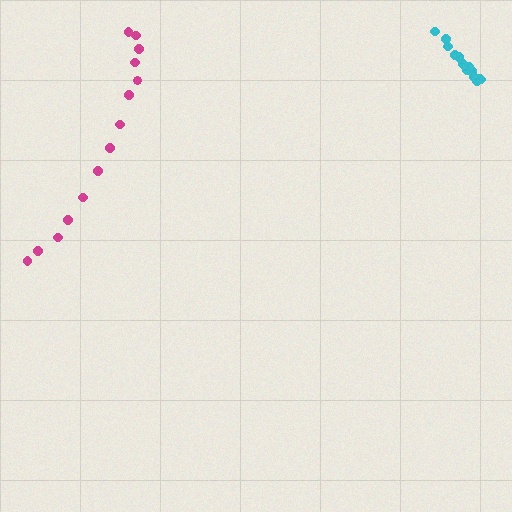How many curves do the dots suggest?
There are 2 distinct paths.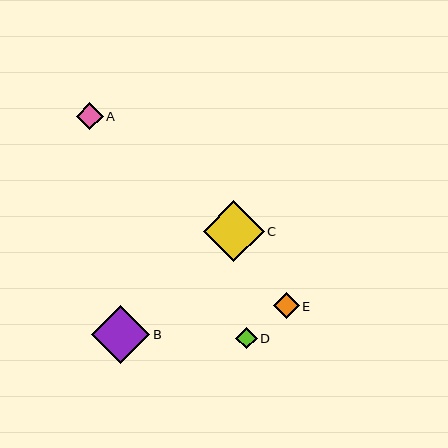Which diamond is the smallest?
Diamond D is the smallest with a size of approximately 22 pixels.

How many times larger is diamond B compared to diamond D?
Diamond B is approximately 2.7 times the size of diamond D.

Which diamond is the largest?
Diamond C is the largest with a size of approximately 61 pixels.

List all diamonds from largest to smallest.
From largest to smallest: C, B, A, E, D.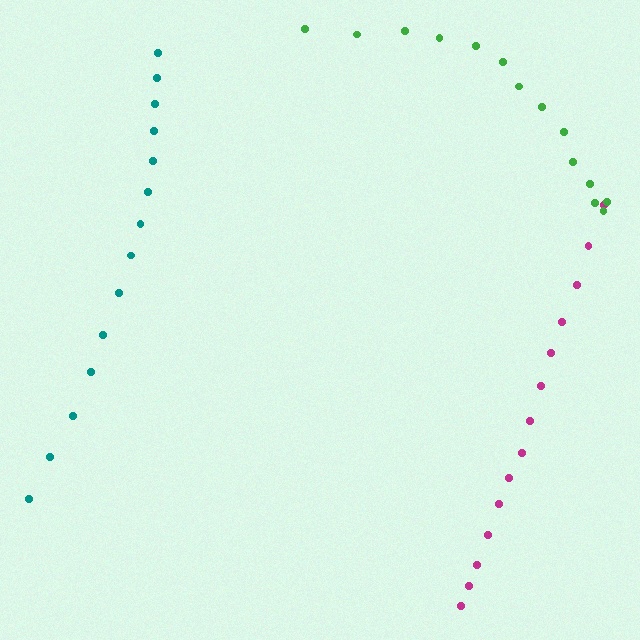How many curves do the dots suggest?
There are 3 distinct paths.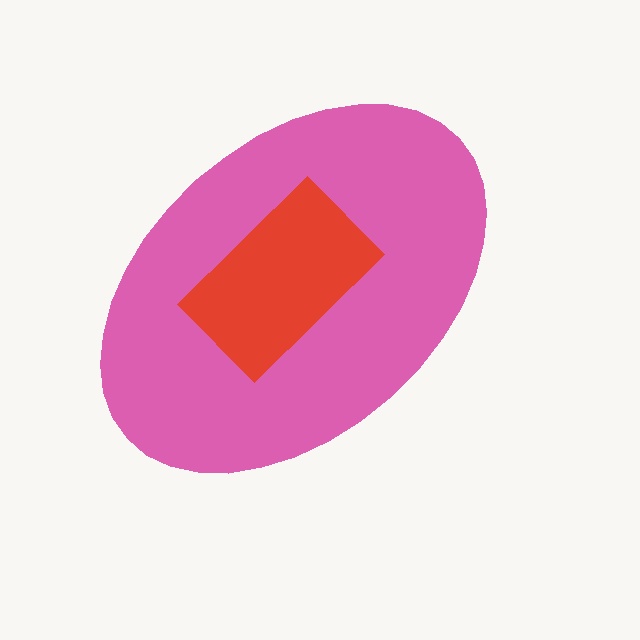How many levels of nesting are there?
2.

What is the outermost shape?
The pink ellipse.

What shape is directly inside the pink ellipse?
The red rectangle.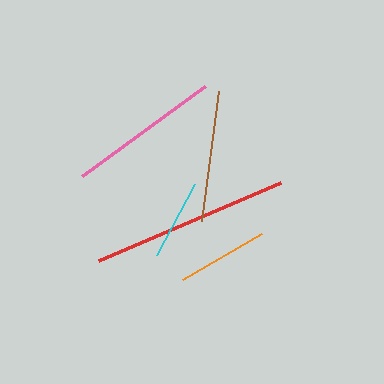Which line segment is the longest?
The red line is the longest at approximately 199 pixels.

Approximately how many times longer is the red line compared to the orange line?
The red line is approximately 2.2 times the length of the orange line.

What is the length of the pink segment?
The pink segment is approximately 152 pixels long.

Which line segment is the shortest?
The cyan line is the shortest at approximately 81 pixels.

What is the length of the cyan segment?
The cyan segment is approximately 81 pixels long.